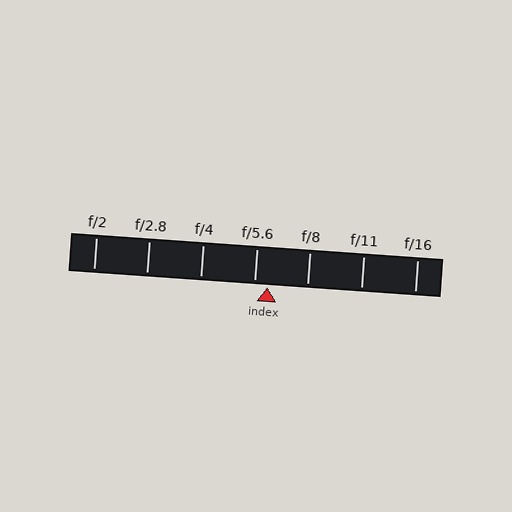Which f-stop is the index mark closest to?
The index mark is closest to f/5.6.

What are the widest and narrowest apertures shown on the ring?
The widest aperture shown is f/2 and the narrowest is f/16.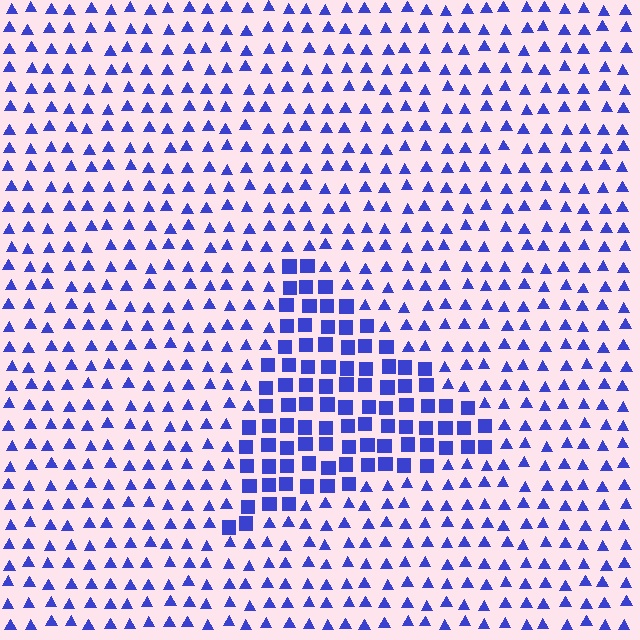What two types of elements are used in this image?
The image uses squares inside the triangle region and triangles outside it.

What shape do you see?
I see a triangle.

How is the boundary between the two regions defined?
The boundary is defined by a change in element shape: squares inside vs. triangles outside. All elements share the same color and spacing.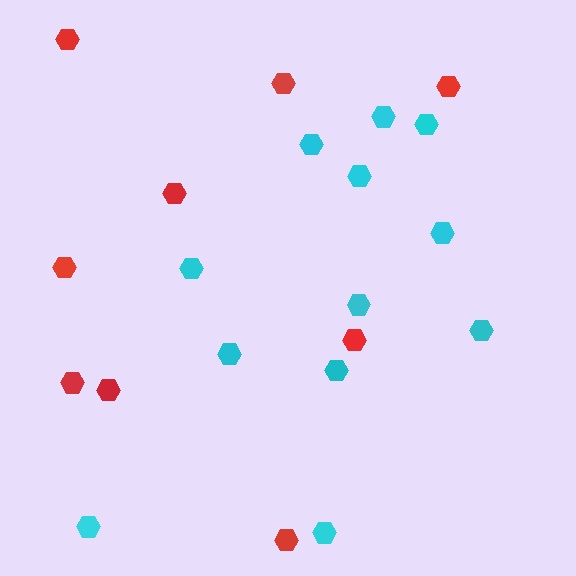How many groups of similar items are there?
There are 2 groups: one group of red hexagons (9) and one group of cyan hexagons (12).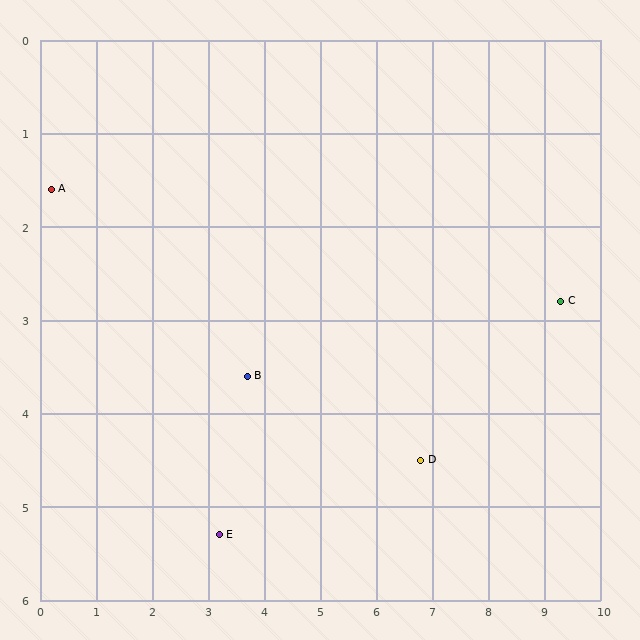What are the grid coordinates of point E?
Point E is at approximately (3.2, 5.3).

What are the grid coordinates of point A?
Point A is at approximately (0.2, 1.6).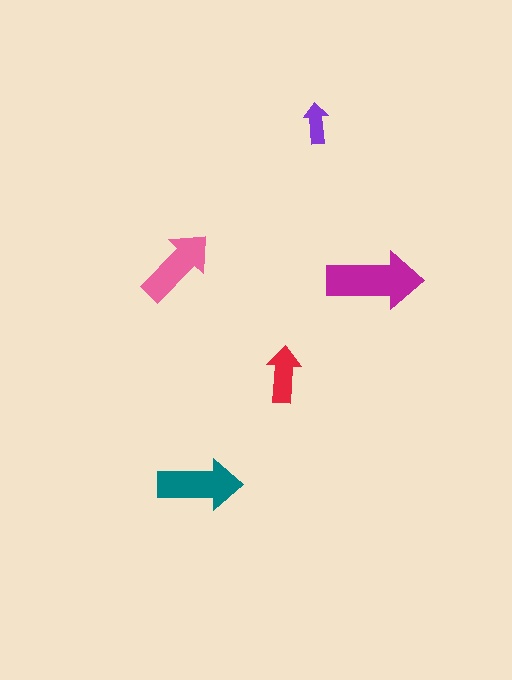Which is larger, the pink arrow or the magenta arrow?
The magenta one.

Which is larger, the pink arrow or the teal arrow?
The teal one.